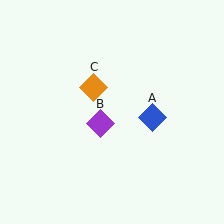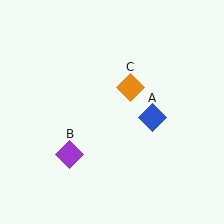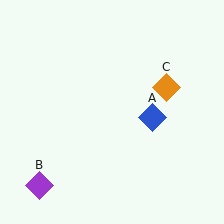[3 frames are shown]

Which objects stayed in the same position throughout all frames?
Blue diamond (object A) remained stationary.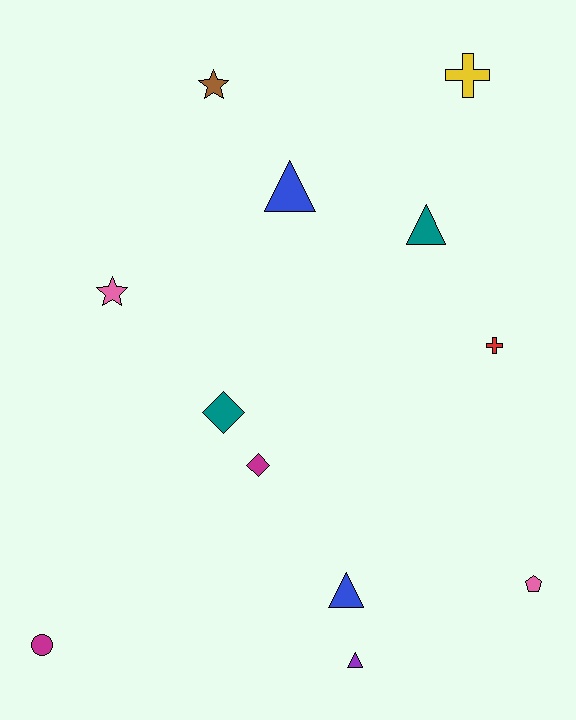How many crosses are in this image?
There are 2 crosses.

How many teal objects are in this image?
There are 2 teal objects.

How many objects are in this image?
There are 12 objects.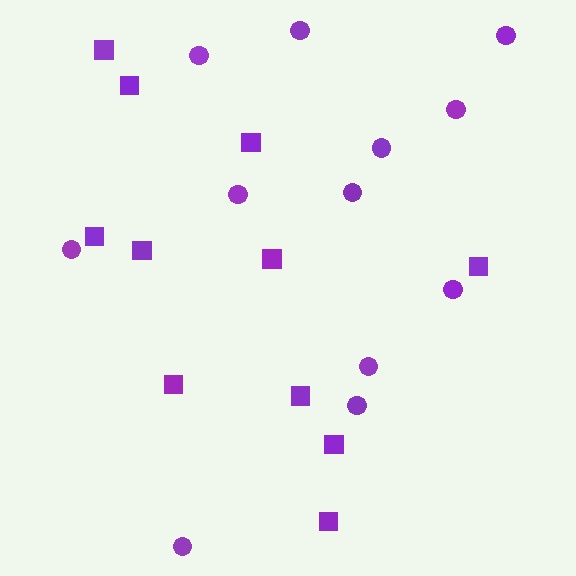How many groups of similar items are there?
There are 2 groups: one group of circles (12) and one group of squares (11).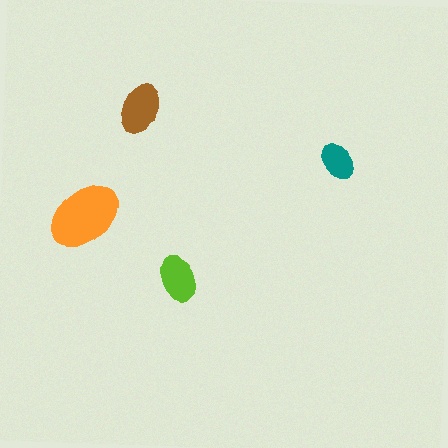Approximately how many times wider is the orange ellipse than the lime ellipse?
About 1.5 times wider.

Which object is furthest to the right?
The teal ellipse is rightmost.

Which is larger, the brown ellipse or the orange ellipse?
The orange one.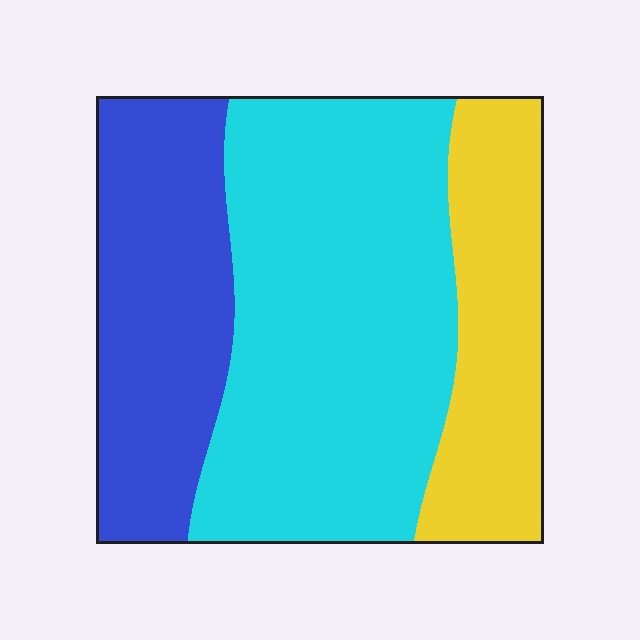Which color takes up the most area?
Cyan, at roughly 50%.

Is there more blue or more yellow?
Blue.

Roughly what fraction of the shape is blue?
Blue covers 28% of the shape.